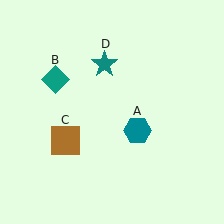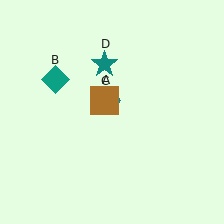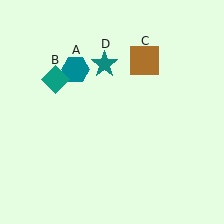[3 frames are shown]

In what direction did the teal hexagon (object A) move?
The teal hexagon (object A) moved up and to the left.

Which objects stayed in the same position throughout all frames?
Teal diamond (object B) and teal star (object D) remained stationary.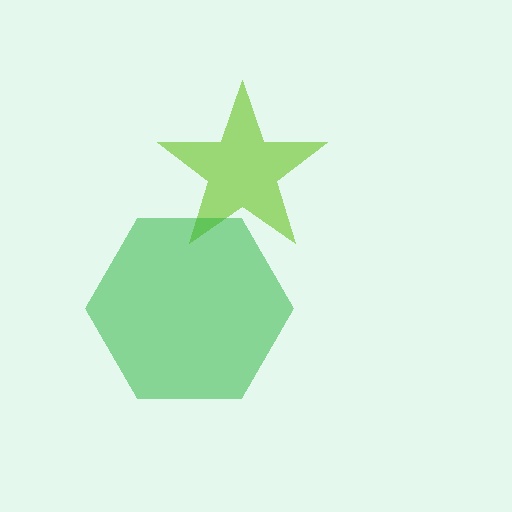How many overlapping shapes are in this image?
There are 2 overlapping shapes in the image.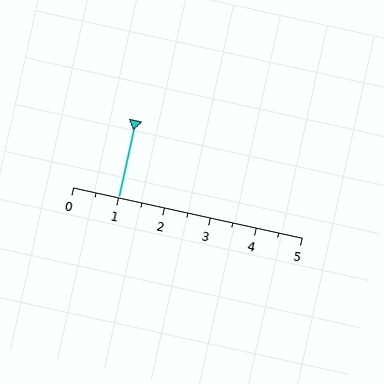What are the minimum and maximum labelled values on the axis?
The axis runs from 0 to 5.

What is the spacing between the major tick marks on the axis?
The major ticks are spaced 1 apart.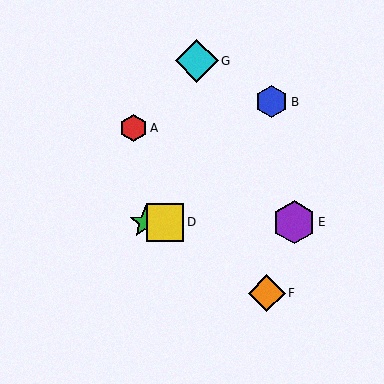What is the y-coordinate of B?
Object B is at y≈102.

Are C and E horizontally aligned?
Yes, both are at y≈222.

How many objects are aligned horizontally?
3 objects (C, D, E) are aligned horizontally.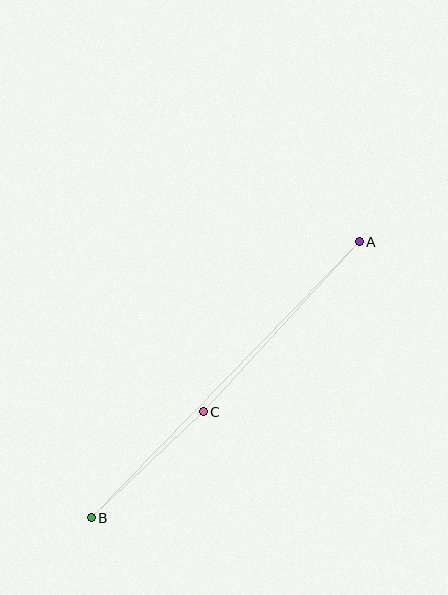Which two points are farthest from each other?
Points A and B are farthest from each other.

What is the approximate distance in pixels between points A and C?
The distance between A and C is approximately 231 pixels.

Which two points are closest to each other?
Points B and C are closest to each other.